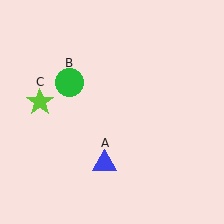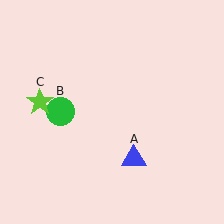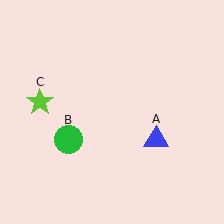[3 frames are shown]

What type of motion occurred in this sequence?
The blue triangle (object A), green circle (object B) rotated counterclockwise around the center of the scene.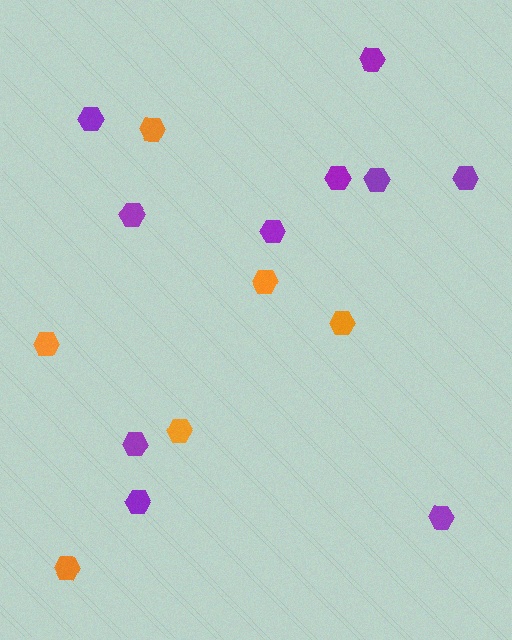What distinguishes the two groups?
There are 2 groups: one group of orange hexagons (6) and one group of purple hexagons (10).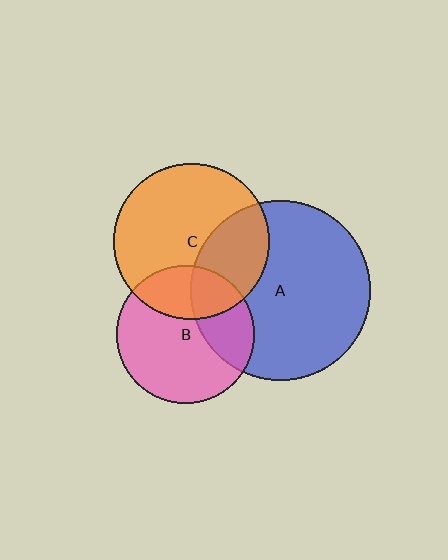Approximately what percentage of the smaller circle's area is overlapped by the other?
Approximately 30%.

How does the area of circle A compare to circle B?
Approximately 1.7 times.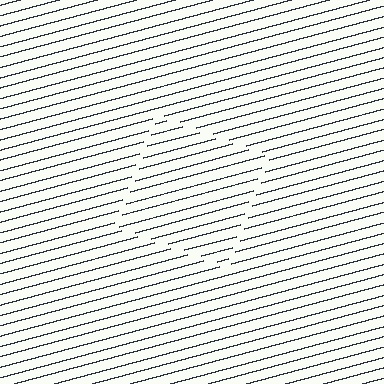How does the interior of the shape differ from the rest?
The interior of the shape contains the same grating, shifted by half a period — the contour is defined by the phase discontinuity where line-ends from the inner and outer gratings abut.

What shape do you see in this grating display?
An illusory square. The interior of the shape contains the same grating, shifted by half a period — the contour is defined by the phase discontinuity where line-ends from the inner and outer gratings abut.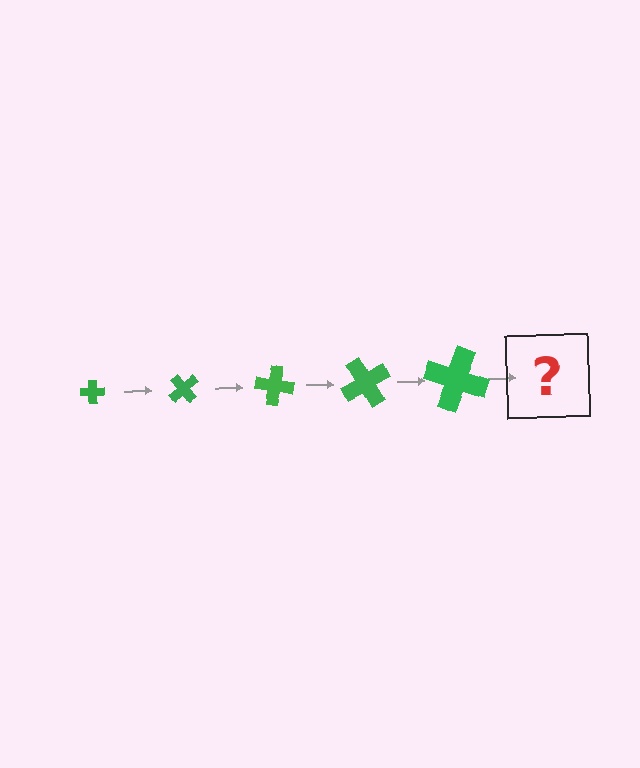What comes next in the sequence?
The next element should be a cross, larger than the previous one and rotated 250 degrees from the start.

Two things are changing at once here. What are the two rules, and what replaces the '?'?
The two rules are that the cross grows larger each step and it rotates 50 degrees each step. The '?' should be a cross, larger than the previous one and rotated 250 degrees from the start.